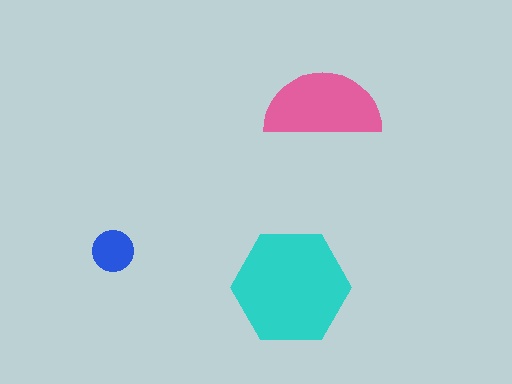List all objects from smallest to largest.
The blue circle, the pink semicircle, the cyan hexagon.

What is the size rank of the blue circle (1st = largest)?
3rd.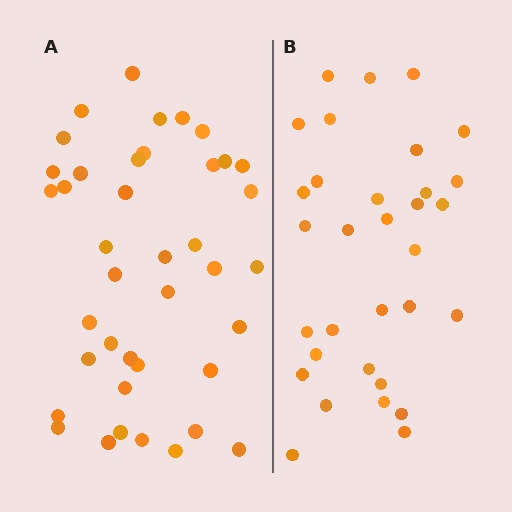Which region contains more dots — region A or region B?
Region A (the left region) has more dots.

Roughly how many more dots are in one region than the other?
Region A has roughly 8 or so more dots than region B.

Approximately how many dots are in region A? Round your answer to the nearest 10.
About 40 dots.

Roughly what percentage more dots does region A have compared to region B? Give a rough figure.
About 25% more.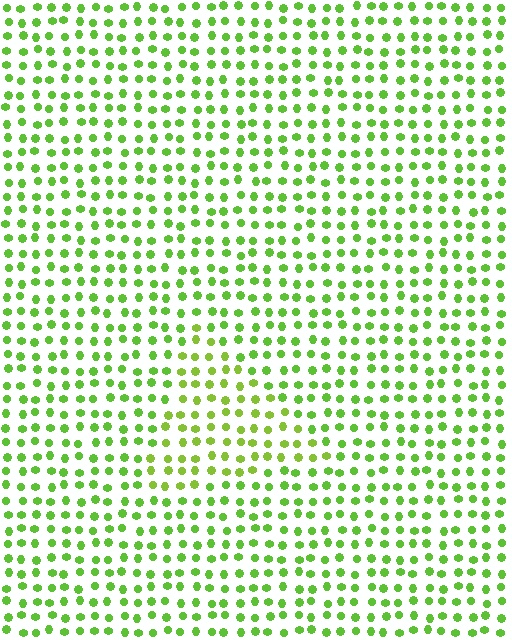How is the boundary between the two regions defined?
The boundary is defined purely by a slight shift in hue (about 17 degrees). Spacing, size, and orientation are identical on both sides.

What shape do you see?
I see a triangle.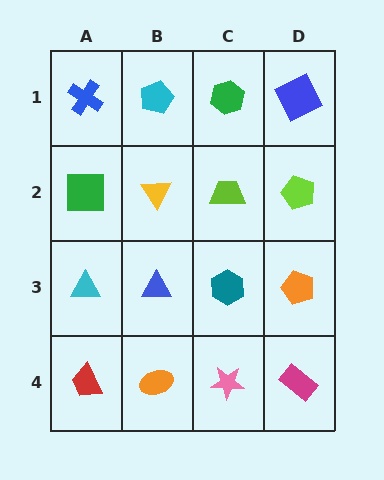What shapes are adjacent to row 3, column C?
A lime trapezoid (row 2, column C), a pink star (row 4, column C), a blue triangle (row 3, column B), an orange pentagon (row 3, column D).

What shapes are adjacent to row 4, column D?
An orange pentagon (row 3, column D), a pink star (row 4, column C).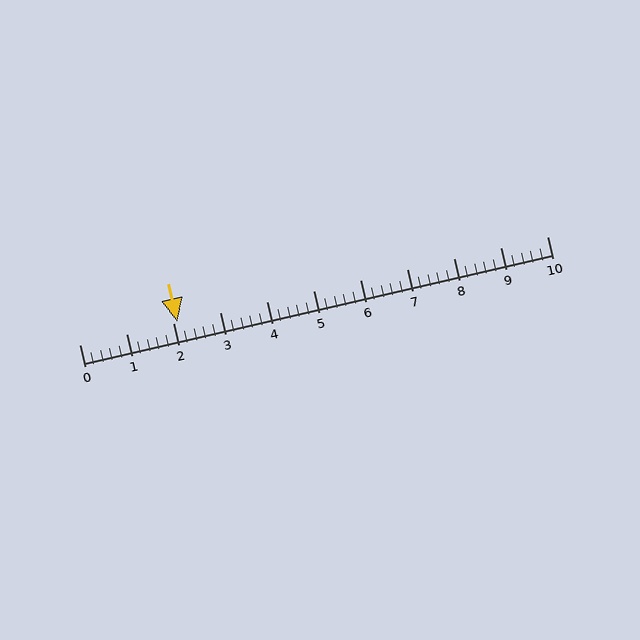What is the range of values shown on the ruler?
The ruler shows values from 0 to 10.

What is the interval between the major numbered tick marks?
The major tick marks are spaced 1 units apart.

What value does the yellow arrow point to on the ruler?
The yellow arrow points to approximately 2.1.